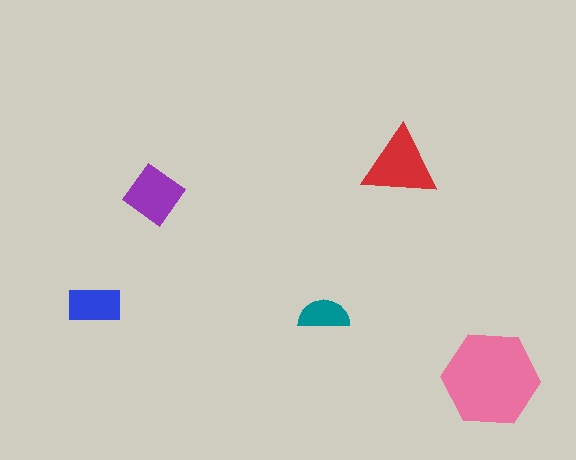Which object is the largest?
The pink hexagon.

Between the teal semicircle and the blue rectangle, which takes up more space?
The blue rectangle.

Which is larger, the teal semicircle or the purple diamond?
The purple diamond.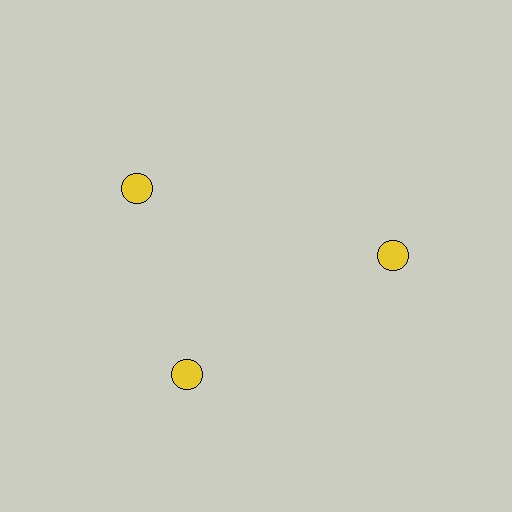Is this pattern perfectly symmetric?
No. The 3 yellow circles are arranged in a ring, but one element near the 11 o'clock position is rotated out of alignment along the ring, breaking the 3-fold rotational symmetry.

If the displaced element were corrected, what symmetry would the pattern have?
It would have 3-fold rotational symmetry — the pattern would map onto itself every 120 degrees.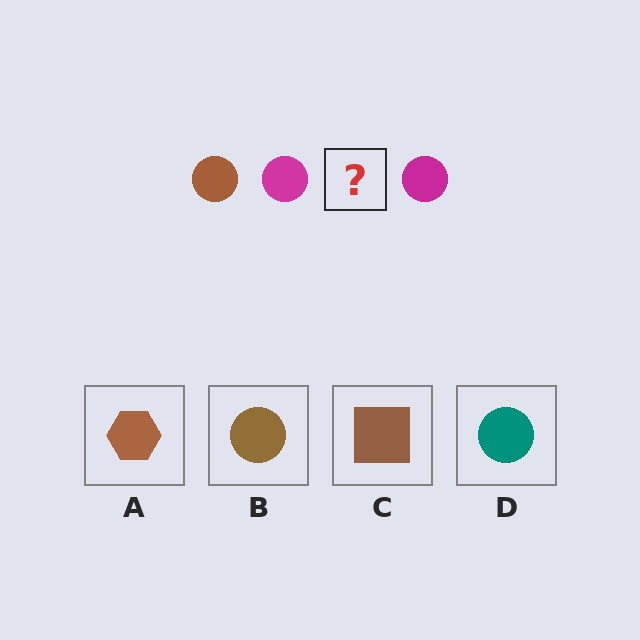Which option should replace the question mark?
Option B.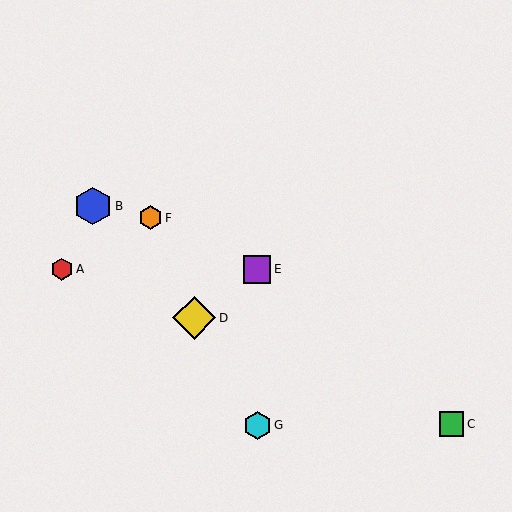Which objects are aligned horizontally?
Objects A, E are aligned horizontally.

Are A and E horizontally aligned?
Yes, both are at y≈269.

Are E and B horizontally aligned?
No, E is at y≈269 and B is at y≈206.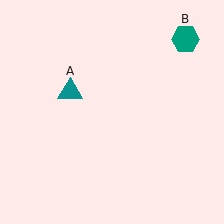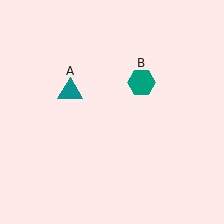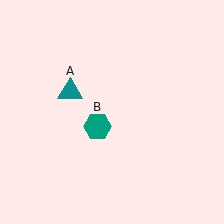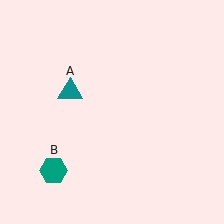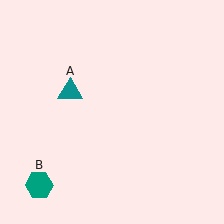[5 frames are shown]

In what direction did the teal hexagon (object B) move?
The teal hexagon (object B) moved down and to the left.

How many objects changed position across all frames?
1 object changed position: teal hexagon (object B).